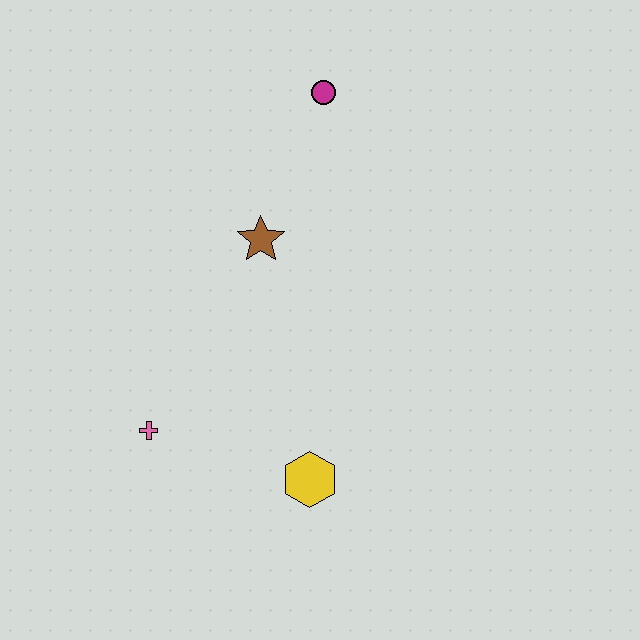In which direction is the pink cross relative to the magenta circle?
The pink cross is below the magenta circle.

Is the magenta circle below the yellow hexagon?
No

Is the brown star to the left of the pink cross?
No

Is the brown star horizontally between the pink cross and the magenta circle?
Yes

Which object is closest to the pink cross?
The yellow hexagon is closest to the pink cross.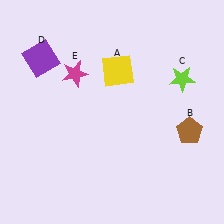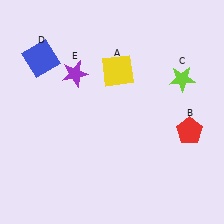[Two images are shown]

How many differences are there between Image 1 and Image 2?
There are 3 differences between the two images.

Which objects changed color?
B changed from brown to red. D changed from purple to blue. E changed from magenta to purple.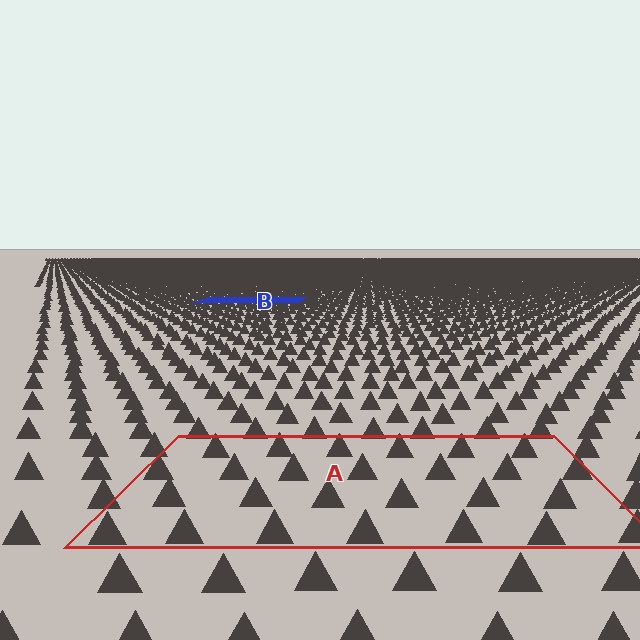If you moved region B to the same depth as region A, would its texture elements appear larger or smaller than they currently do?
They would appear larger. At a closer depth, the same texture elements are projected at a bigger on-screen size.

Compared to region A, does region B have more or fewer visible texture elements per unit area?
Region B has more texture elements per unit area — they are packed more densely because it is farther away.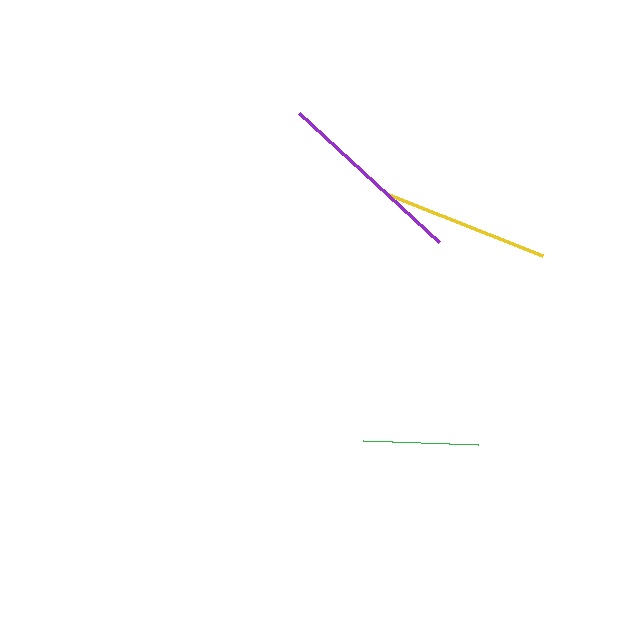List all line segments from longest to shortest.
From longest to shortest: purple, yellow, green.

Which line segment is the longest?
The purple line is the longest at approximately 191 pixels.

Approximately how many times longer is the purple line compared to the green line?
The purple line is approximately 1.7 times the length of the green line.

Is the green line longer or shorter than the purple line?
The purple line is longer than the green line.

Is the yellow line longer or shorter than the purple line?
The purple line is longer than the yellow line.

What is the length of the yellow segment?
The yellow segment is approximately 166 pixels long.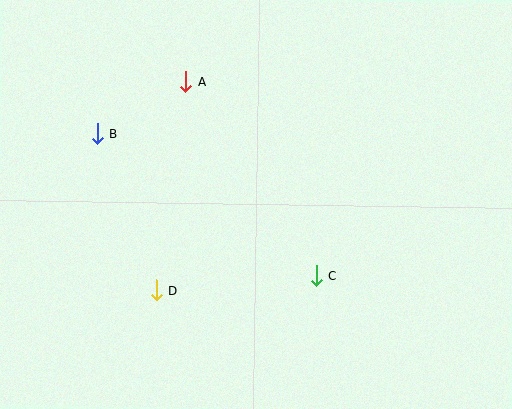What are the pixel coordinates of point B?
Point B is at (97, 133).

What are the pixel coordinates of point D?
Point D is at (156, 290).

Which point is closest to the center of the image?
Point C at (316, 276) is closest to the center.